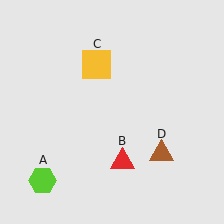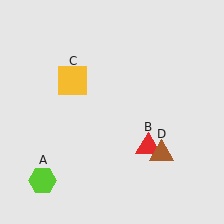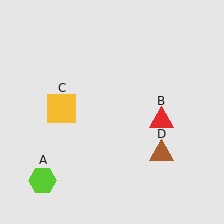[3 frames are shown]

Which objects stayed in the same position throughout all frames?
Lime hexagon (object A) and brown triangle (object D) remained stationary.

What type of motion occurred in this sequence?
The red triangle (object B), yellow square (object C) rotated counterclockwise around the center of the scene.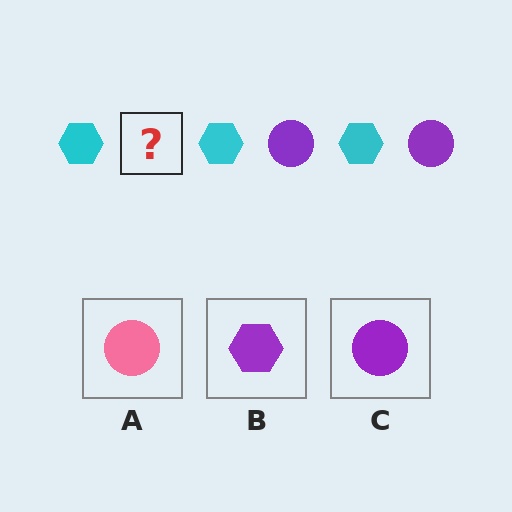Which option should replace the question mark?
Option C.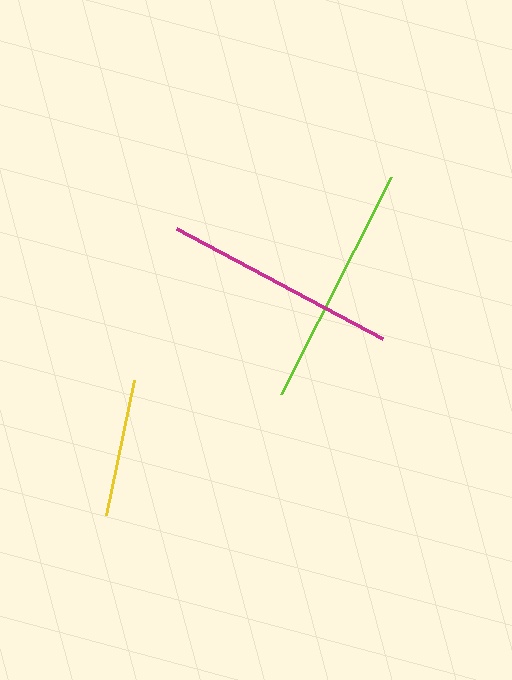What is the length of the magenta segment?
The magenta segment is approximately 233 pixels long.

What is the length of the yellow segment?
The yellow segment is approximately 138 pixels long.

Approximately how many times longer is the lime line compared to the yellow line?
The lime line is approximately 1.8 times the length of the yellow line.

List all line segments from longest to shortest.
From longest to shortest: lime, magenta, yellow.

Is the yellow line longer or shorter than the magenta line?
The magenta line is longer than the yellow line.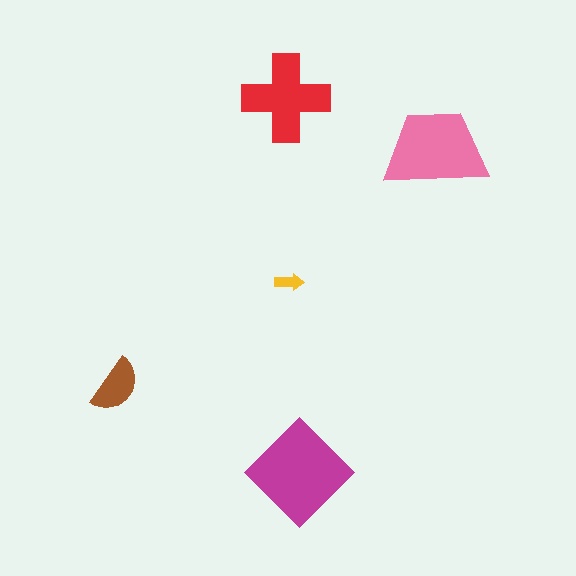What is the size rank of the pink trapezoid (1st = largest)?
2nd.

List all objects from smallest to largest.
The yellow arrow, the brown semicircle, the red cross, the pink trapezoid, the magenta diamond.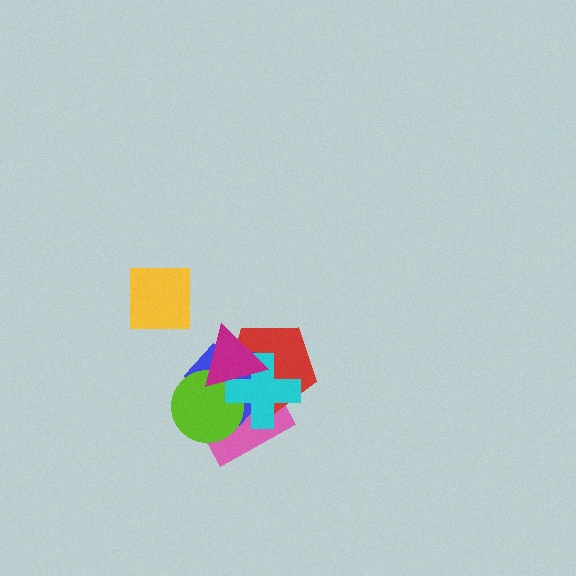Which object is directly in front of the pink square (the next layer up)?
The red pentagon is directly in front of the pink square.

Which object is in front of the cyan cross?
The magenta triangle is in front of the cyan cross.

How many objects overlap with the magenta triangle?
5 objects overlap with the magenta triangle.